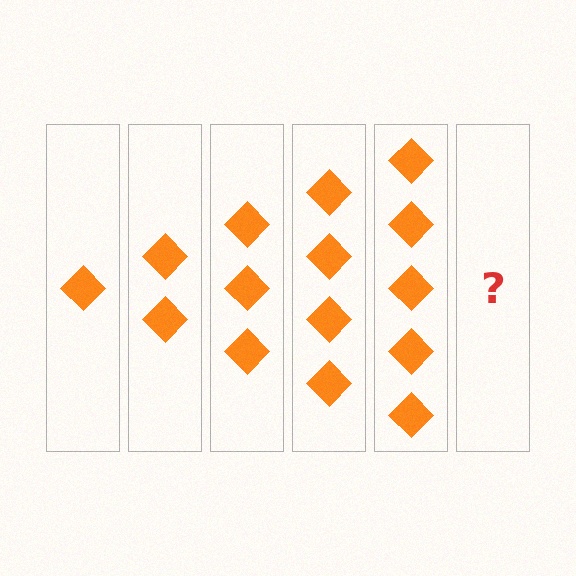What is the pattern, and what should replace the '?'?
The pattern is that each step adds one more diamond. The '?' should be 6 diamonds.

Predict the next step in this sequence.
The next step is 6 diamonds.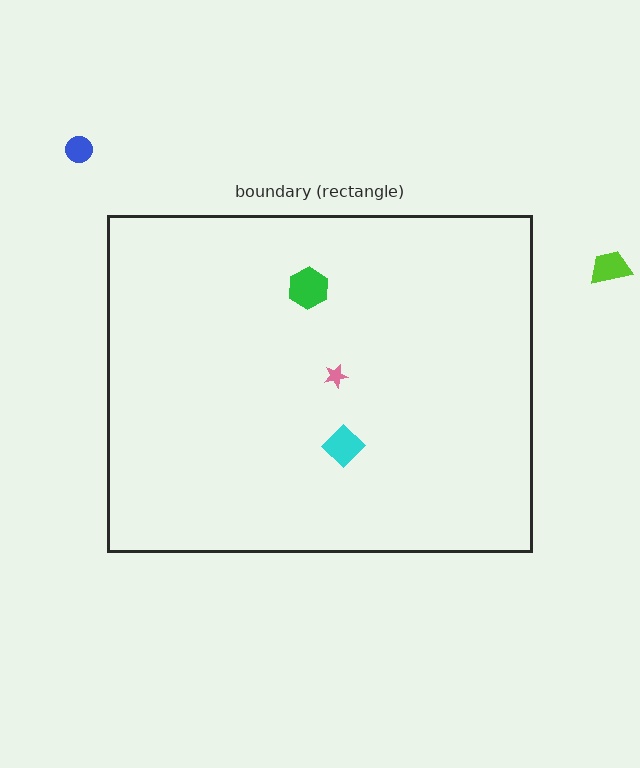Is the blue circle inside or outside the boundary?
Outside.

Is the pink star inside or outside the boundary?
Inside.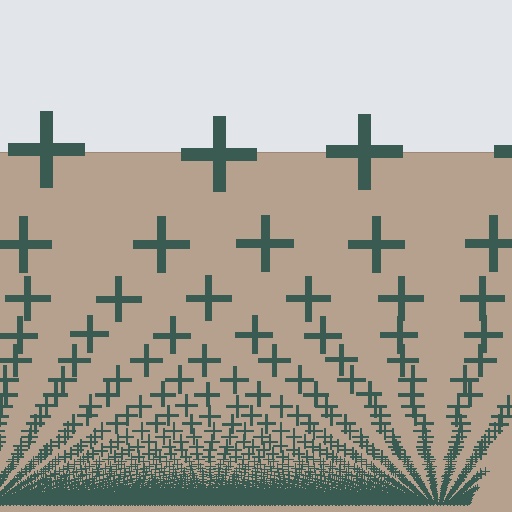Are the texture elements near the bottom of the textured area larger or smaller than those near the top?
Smaller. The gradient is inverted — elements near the bottom are smaller and denser.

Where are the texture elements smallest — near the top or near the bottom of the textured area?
Near the bottom.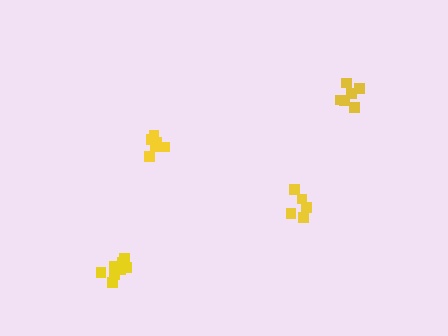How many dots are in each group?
Group 1: 6 dots, Group 2: 9 dots, Group 3: 5 dots, Group 4: 7 dots (27 total).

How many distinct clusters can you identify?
There are 4 distinct clusters.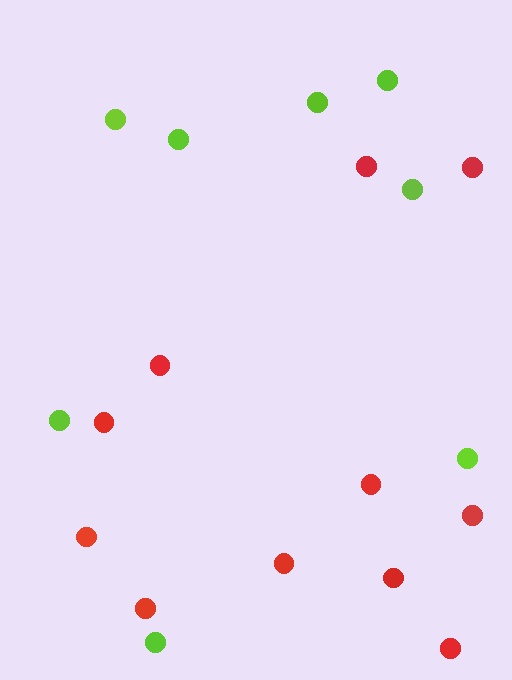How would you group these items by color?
There are 2 groups: one group of red circles (11) and one group of lime circles (8).